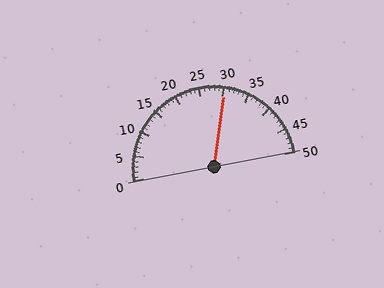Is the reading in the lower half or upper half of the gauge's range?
The reading is in the upper half of the range (0 to 50).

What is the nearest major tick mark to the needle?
The nearest major tick mark is 30.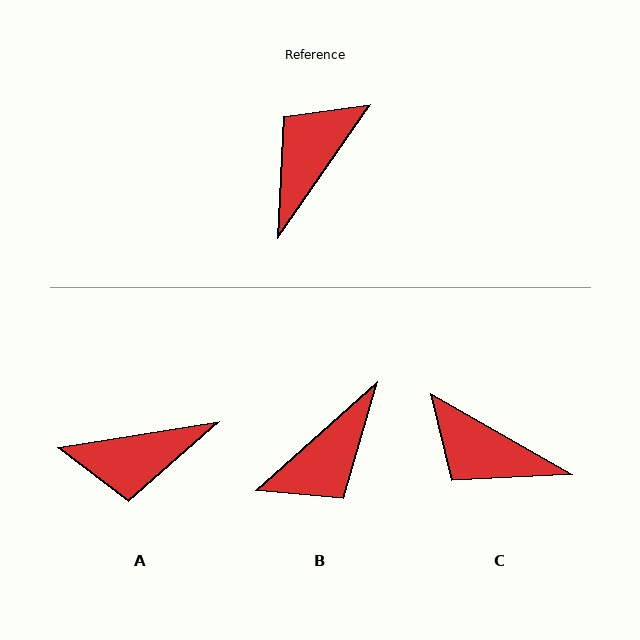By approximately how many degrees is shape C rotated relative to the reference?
Approximately 95 degrees counter-clockwise.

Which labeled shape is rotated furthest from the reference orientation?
B, about 167 degrees away.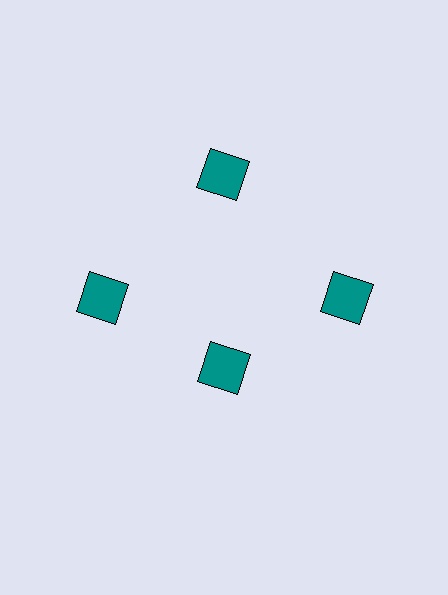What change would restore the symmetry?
The symmetry would be restored by moving it outward, back onto the ring so that all 4 squares sit at equal angles and equal distance from the center.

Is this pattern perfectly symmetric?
No. The 4 teal squares are arranged in a ring, but one element near the 6 o'clock position is pulled inward toward the center, breaking the 4-fold rotational symmetry.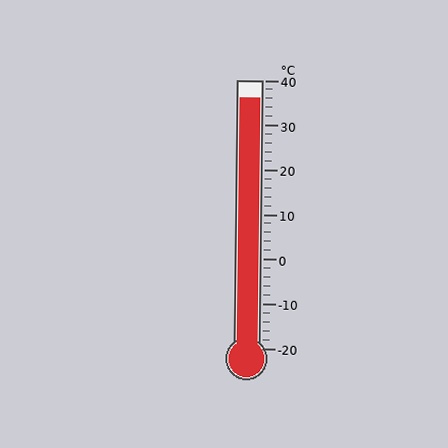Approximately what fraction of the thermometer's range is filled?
The thermometer is filled to approximately 95% of its range.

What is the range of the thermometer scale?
The thermometer scale ranges from -20°C to 40°C.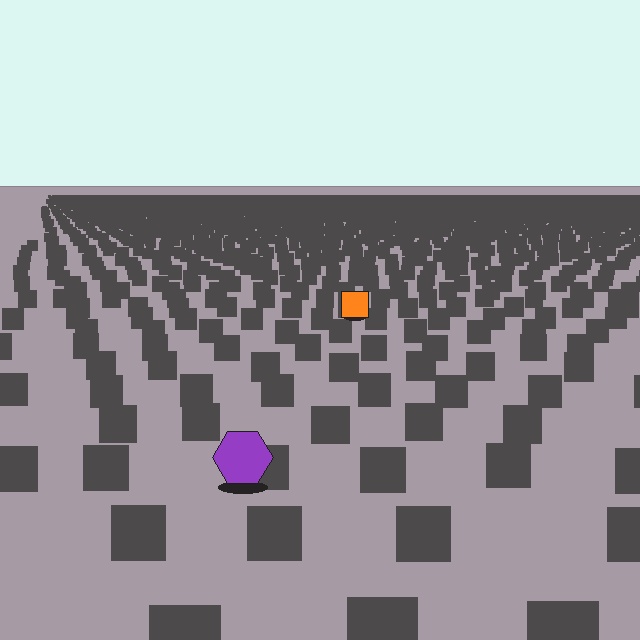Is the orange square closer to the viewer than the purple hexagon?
No. The purple hexagon is closer — you can tell from the texture gradient: the ground texture is coarser near it.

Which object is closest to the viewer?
The purple hexagon is closest. The texture marks near it are larger and more spread out.